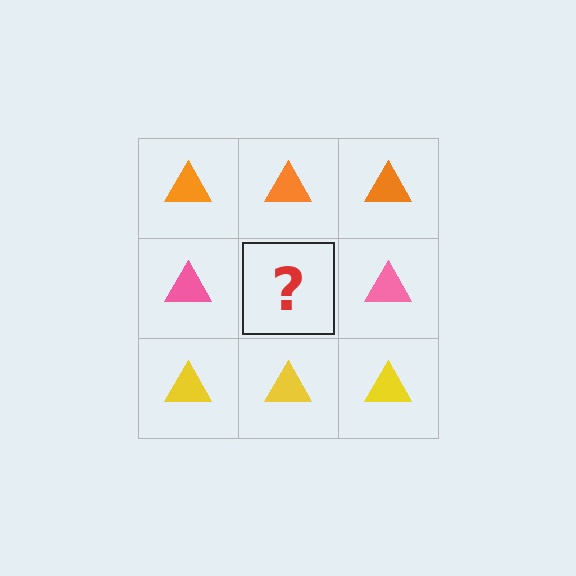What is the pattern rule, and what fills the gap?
The rule is that each row has a consistent color. The gap should be filled with a pink triangle.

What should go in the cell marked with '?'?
The missing cell should contain a pink triangle.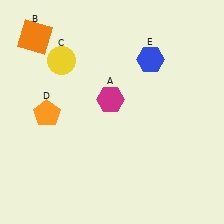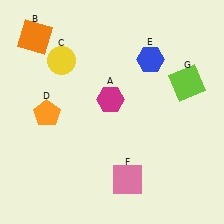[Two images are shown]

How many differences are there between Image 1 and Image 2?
There are 2 differences between the two images.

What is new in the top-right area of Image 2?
A lime square (G) was added in the top-right area of Image 2.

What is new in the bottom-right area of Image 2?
A pink square (F) was added in the bottom-right area of Image 2.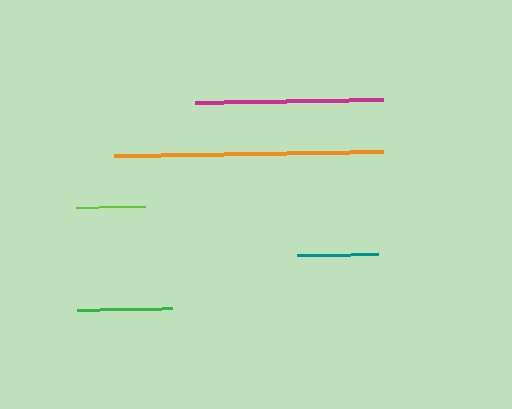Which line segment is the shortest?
The lime line is the shortest at approximately 70 pixels.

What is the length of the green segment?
The green segment is approximately 95 pixels long.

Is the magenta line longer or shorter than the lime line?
The magenta line is longer than the lime line.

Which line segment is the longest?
The orange line is the longest at approximately 269 pixels.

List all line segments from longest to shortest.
From longest to shortest: orange, magenta, green, teal, lime.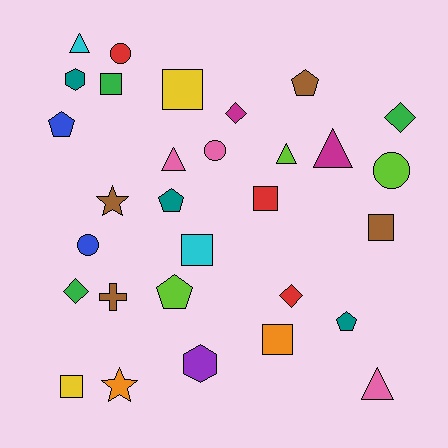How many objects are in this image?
There are 30 objects.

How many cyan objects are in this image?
There are 2 cyan objects.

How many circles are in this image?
There are 4 circles.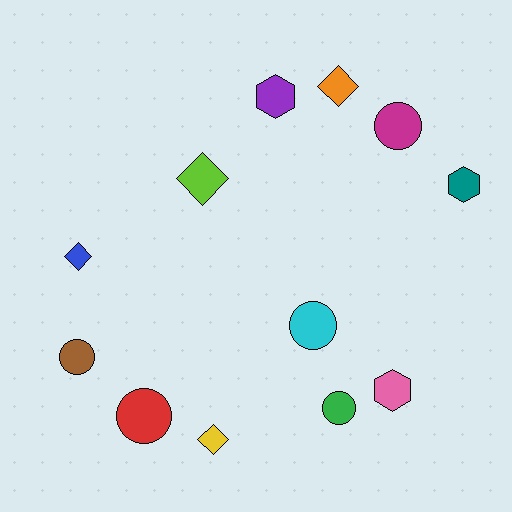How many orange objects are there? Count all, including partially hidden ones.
There is 1 orange object.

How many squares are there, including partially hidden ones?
There are no squares.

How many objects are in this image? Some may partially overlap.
There are 12 objects.